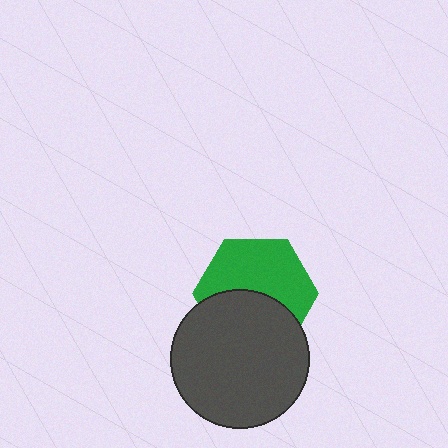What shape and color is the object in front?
The object in front is a dark gray circle.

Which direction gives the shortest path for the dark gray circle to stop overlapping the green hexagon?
Moving down gives the shortest separation.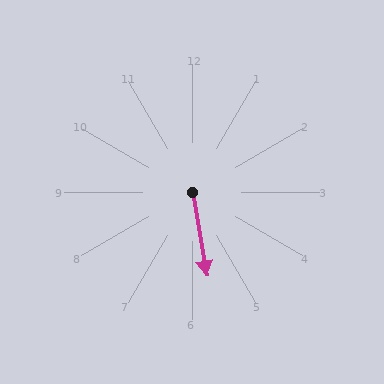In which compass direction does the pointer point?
South.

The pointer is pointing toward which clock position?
Roughly 6 o'clock.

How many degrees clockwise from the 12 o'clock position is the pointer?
Approximately 170 degrees.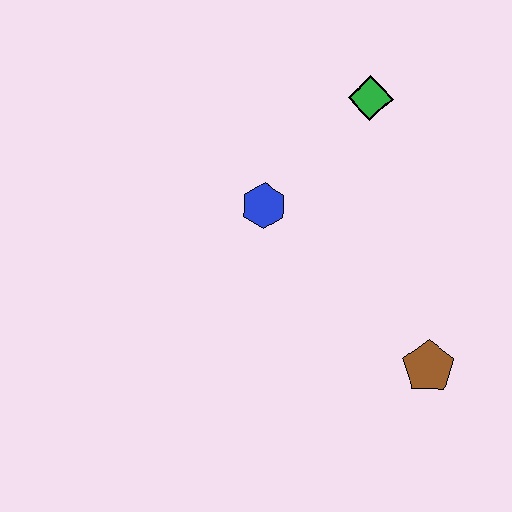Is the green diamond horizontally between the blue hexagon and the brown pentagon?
Yes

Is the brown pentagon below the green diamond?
Yes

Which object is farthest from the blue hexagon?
The brown pentagon is farthest from the blue hexagon.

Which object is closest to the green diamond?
The blue hexagon is closest to the green diamond.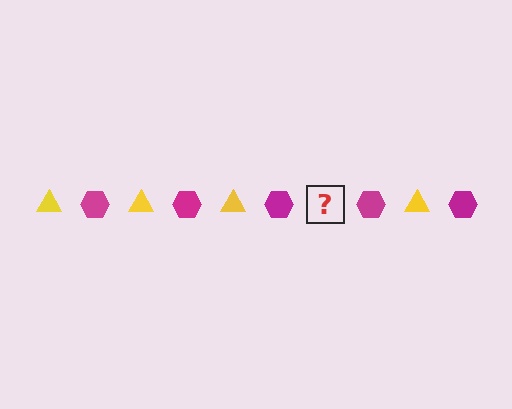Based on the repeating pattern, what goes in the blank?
The blank should be a yellow triangle.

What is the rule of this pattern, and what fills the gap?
The rule is that the pattern alternates between yellow triangle and magenta hexagon. The gap should be filled with a yellow triangle.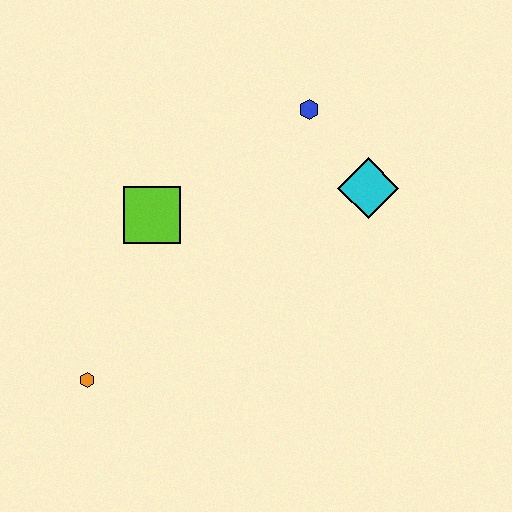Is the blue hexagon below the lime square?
No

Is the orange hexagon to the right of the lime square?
No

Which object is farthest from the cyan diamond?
The orange hexagon is farthest from the cyan diamond.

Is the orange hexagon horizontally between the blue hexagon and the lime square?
No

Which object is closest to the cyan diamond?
The blue hexagon is closest to the cyan diamond.